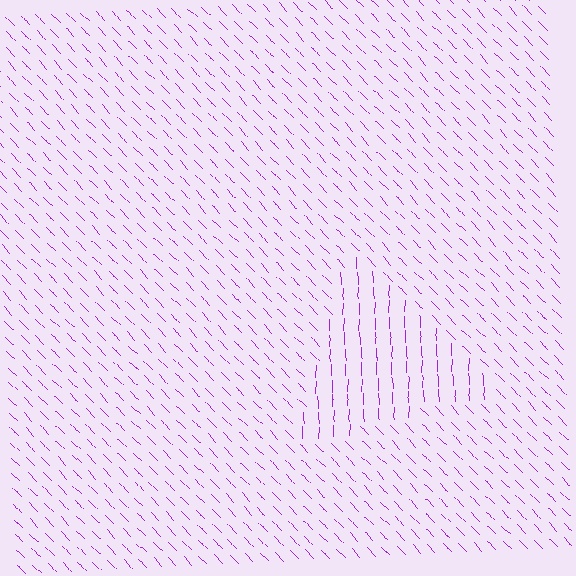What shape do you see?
I see a triangle.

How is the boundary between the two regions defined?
The boundary is defined purely by a change in line orientation (approximately 45 degrees difference). All lines are the same color and thickness.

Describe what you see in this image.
The image is filled with small purple line segments. A triangle region in the image has lines oriented differently from the surrounding lines, creating a visible texture boundary.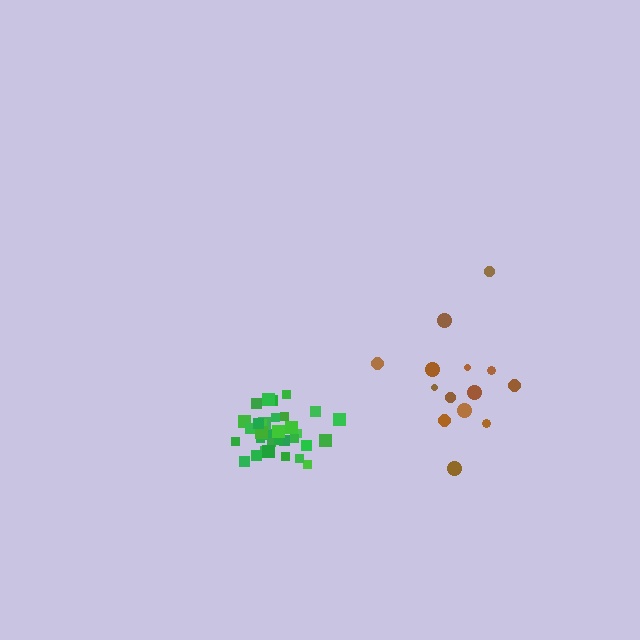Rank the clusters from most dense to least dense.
green, brown.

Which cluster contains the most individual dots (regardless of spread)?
Green (35).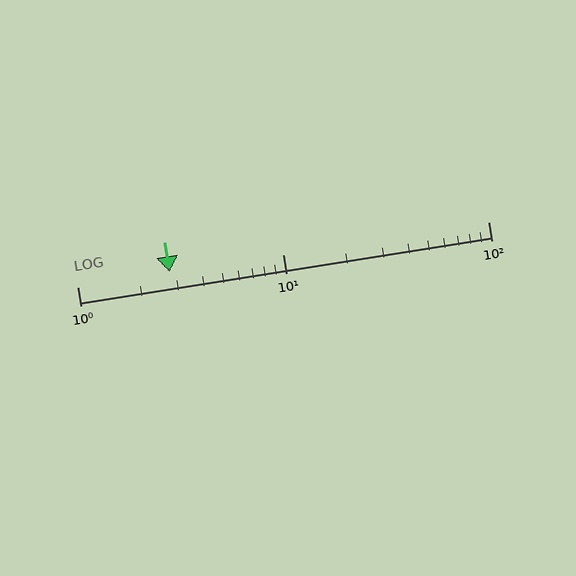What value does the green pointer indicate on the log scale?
The pointer indicates approximately 2.8.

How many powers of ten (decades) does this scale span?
The scale spans 2 decades, from 1 to 100.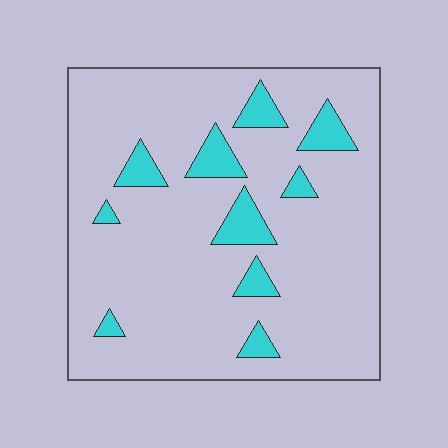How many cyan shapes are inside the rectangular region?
10.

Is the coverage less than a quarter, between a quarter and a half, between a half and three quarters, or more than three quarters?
Less than a quarter.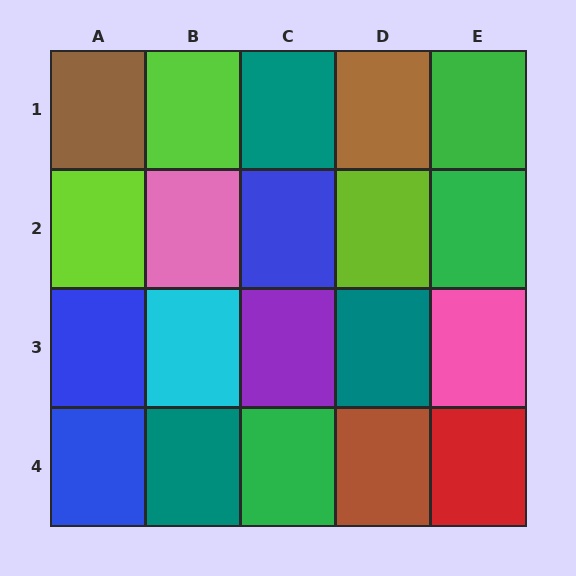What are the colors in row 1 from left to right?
Brown, lime, teal, brown, green.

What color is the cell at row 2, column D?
Lime.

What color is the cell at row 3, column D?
Teal.